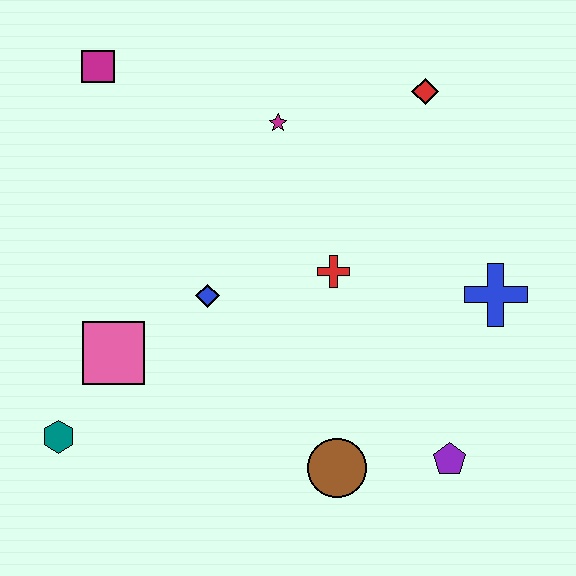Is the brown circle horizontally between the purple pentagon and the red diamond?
No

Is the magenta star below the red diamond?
Yes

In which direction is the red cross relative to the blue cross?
The red cross is to the left of the blue cross.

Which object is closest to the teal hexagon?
The pink square is closest to the teal hexagon.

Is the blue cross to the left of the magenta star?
No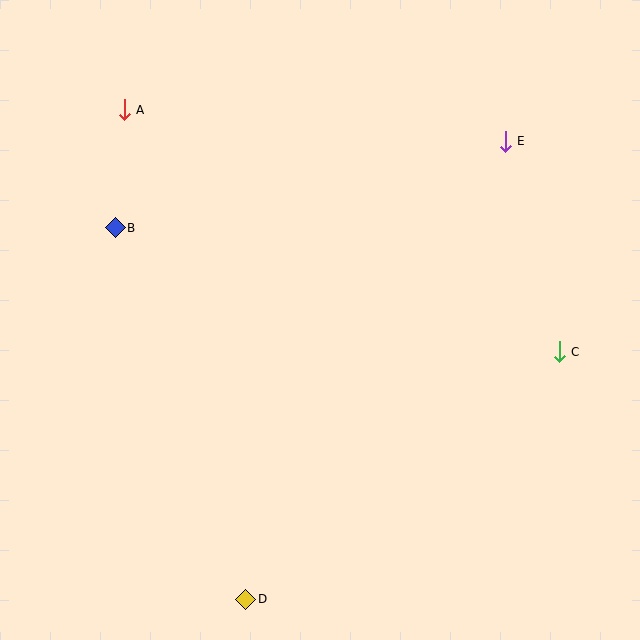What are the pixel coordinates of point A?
Point A is at (124, 110).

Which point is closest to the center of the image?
Point B at (115, 228) is closest to the center.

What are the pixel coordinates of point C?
Point C is at (559, 352).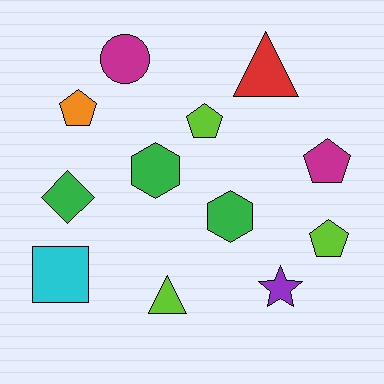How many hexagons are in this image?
There are 2 hexagons.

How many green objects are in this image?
There are 3 green objects.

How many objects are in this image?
There are 12 objects.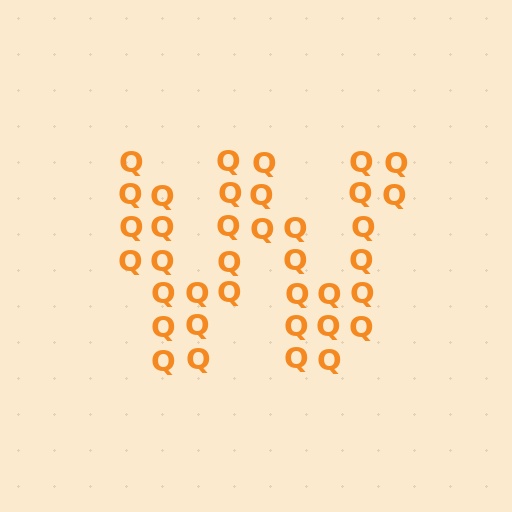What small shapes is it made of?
It is made of small letter Q's.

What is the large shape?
The large shape is the letter W.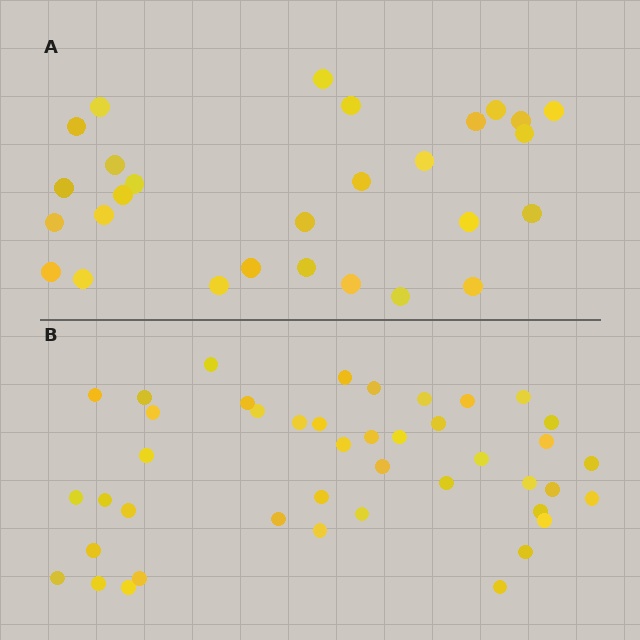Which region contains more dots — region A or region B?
Region B (the bottom region) has more dots.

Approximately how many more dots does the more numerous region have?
Region B has approximately 15 more dots than region A.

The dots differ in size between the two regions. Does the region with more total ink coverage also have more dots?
No. Region A has more total ink coverage because its dots are larger, but region B actually contains more individual dots. Total area can be misleading — the number of items is what matters here.